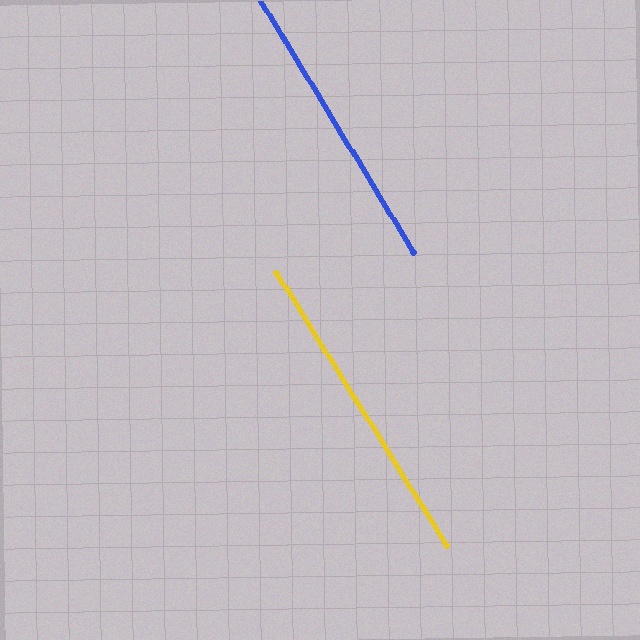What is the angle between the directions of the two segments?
Approximately 1 degree.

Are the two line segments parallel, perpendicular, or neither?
Parallel — their directions differ by only 0.6°.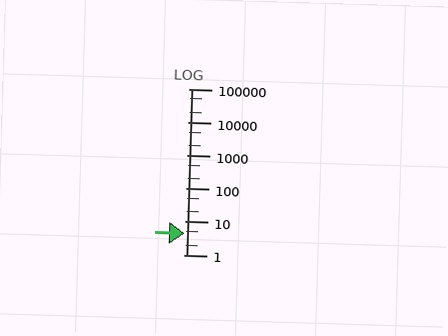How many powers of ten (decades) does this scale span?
The scale spans 5 decades, from 1 to 100000.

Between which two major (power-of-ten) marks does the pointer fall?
The pointer is between 1 and 10.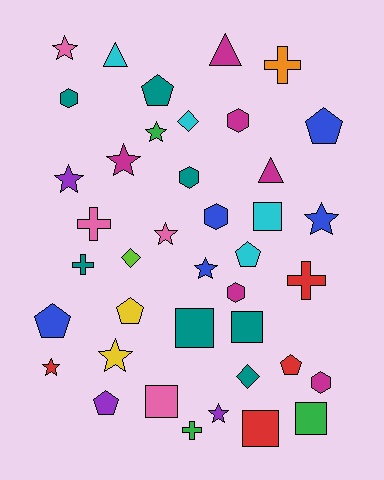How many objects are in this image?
There are 40 objects.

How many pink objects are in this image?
There are 4 pink objects.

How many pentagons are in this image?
There are 7 pentagons.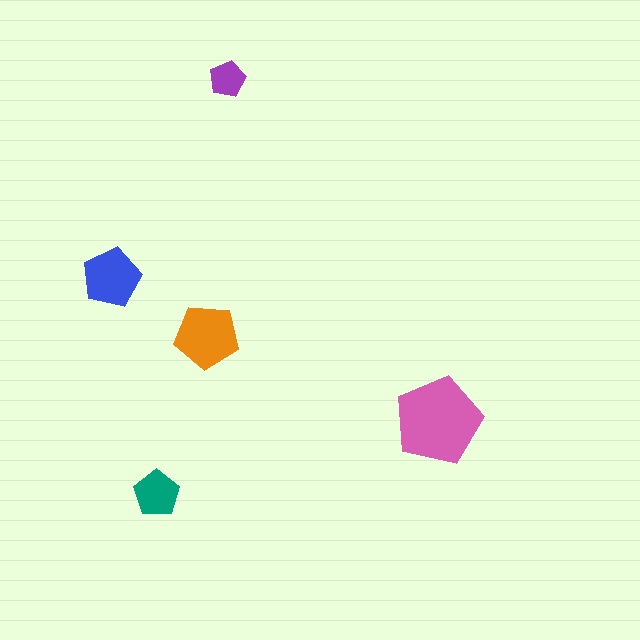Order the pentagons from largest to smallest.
the pink one, the orange one, the blue one, the teal one, the purple one.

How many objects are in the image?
There are 5 objects in the image.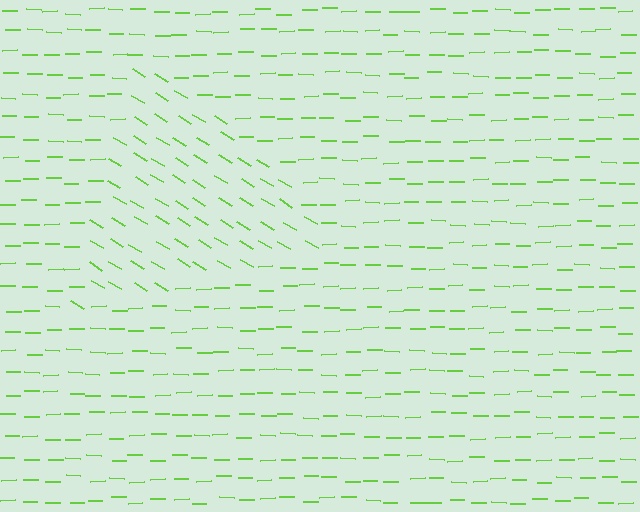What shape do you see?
I see a triangle.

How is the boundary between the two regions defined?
The boundary is defined purely by a change in line orientation (approximately 31 degrees difference). All lines are the same color and thickness.